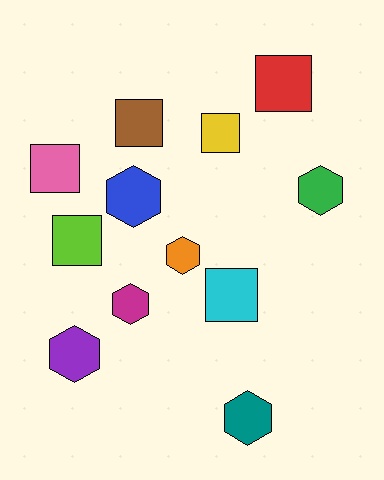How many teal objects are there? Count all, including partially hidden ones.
There is 1 teal object.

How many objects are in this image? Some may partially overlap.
There are 12 objects.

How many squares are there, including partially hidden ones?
There are 6 squares.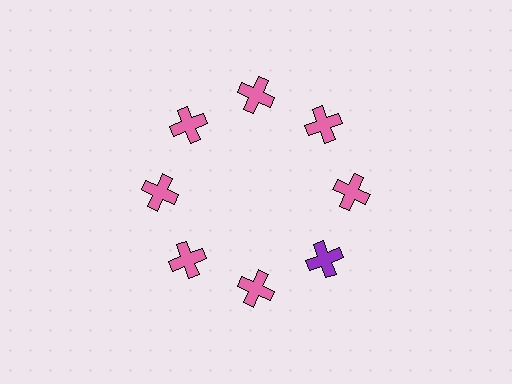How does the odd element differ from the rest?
It has a different color: purple instead of pink.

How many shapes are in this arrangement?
There are 8 shapes arranged in a ring pattern.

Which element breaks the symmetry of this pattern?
The purple cross at roughly the 4 o'clock position breaks the symmetry. All other shapes are pink crosses.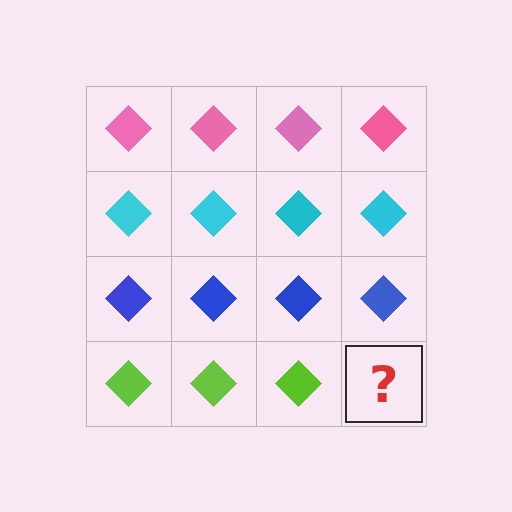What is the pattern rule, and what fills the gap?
The rule is that each row has a consistent color. The gap should be filled with a lime diamond.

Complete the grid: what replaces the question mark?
The question mark should be replaced with a lime diamond.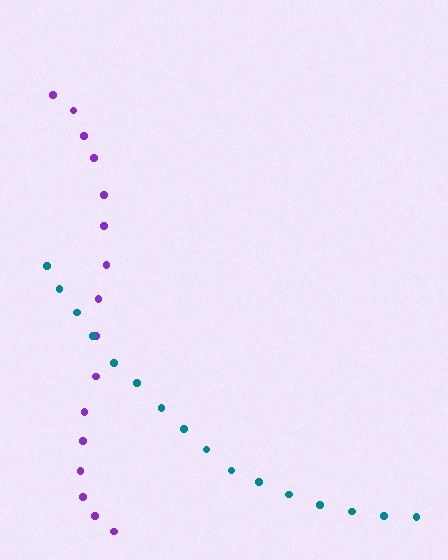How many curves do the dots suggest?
There are 2 distinct paths.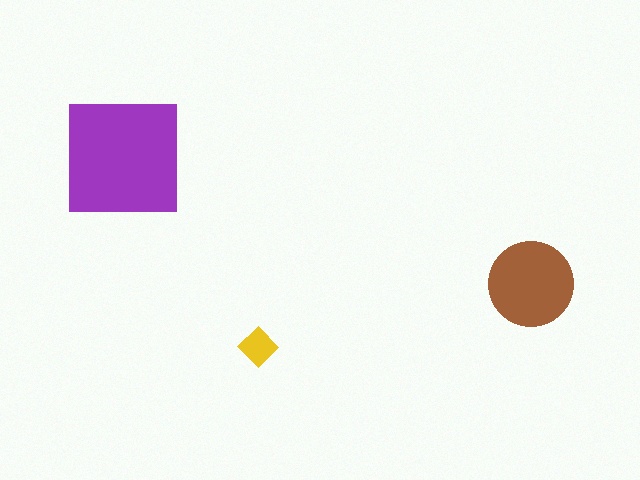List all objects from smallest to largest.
The yellow diamond, the brown circle, the purple square.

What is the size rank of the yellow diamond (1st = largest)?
3rd.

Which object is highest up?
The purple square is topmost.